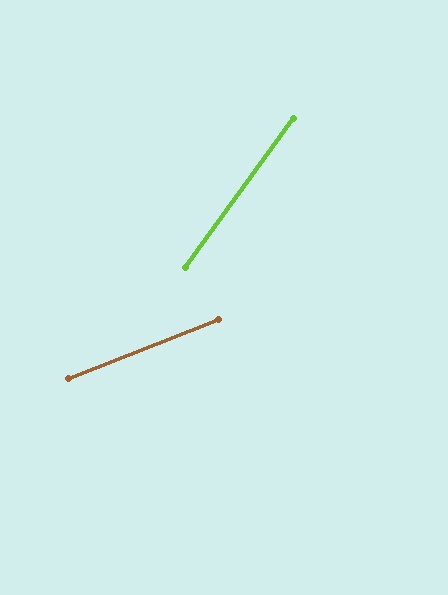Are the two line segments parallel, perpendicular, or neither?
Neither parallel nor perpendicular — they differ by about 32°.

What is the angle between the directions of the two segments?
Approximately 32 degrees.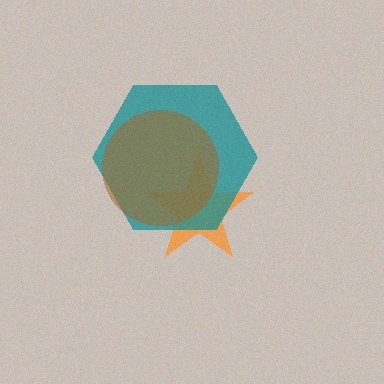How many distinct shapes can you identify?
There are 3 distinct shapes: an orange star, a teal hexagon, a brown circle.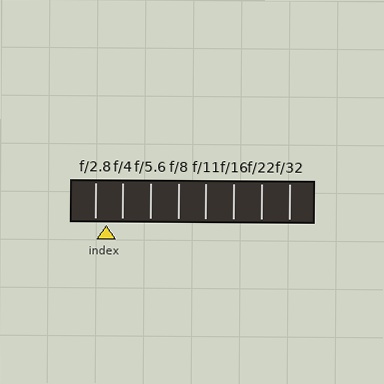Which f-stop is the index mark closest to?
The index mark is closest to f/2.8.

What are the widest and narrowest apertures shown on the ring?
The widest aperture shown is f/2.8 and the narrowest is f/32.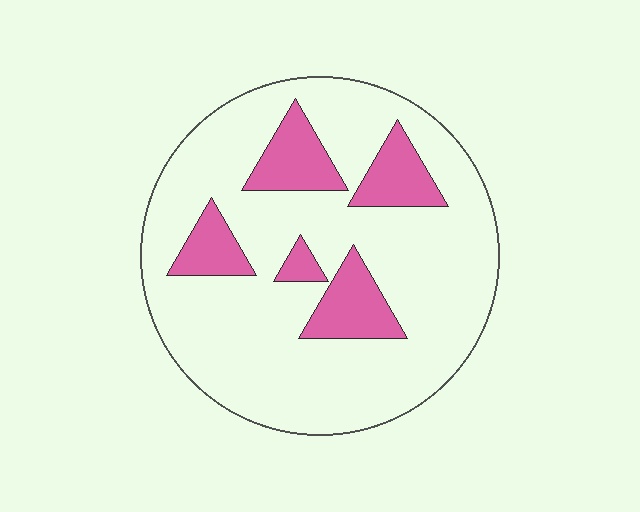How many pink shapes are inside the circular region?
5.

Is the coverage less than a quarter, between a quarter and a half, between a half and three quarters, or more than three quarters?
Less than a quarter.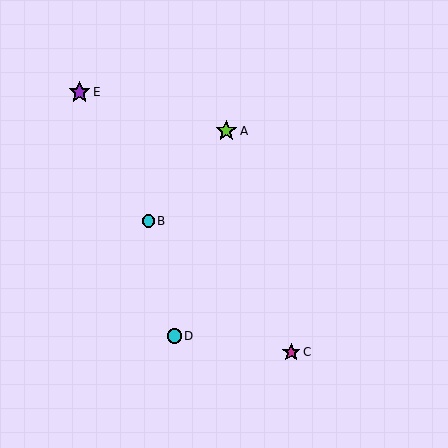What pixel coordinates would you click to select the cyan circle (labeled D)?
Click at (174, 336) to select the cyan circle D.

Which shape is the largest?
The purple star (labeled E) is the largest.